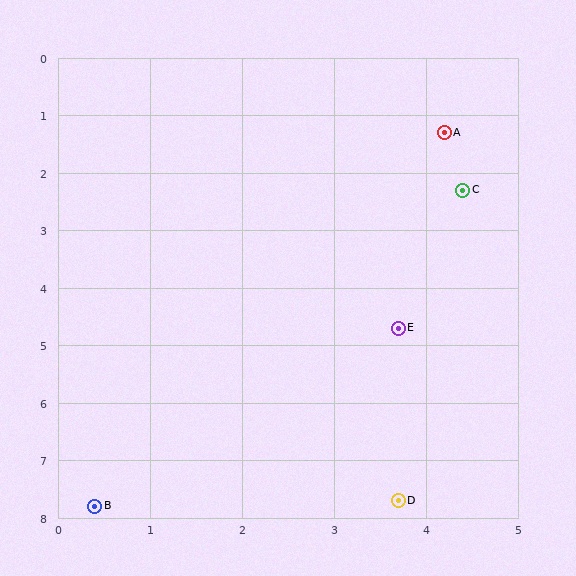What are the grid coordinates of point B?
Point B is at approximately (0.4, 7.8).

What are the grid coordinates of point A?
Point A is at approximately (4.2, 1.3).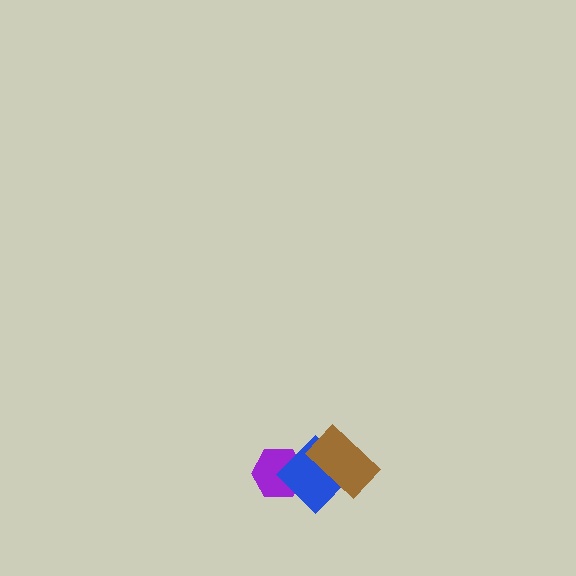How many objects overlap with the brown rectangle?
1 object overlaps with the brown rectangle.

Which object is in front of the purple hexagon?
The blue diamond is in front of the purple hexagon.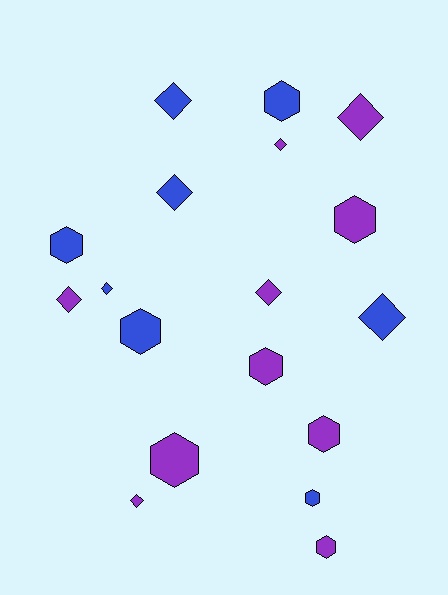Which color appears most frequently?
Purple, with 10 objects.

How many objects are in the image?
There are 18 objects.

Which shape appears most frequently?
Hexagon, with 9 objects.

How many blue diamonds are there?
There are 4 blue diamonds.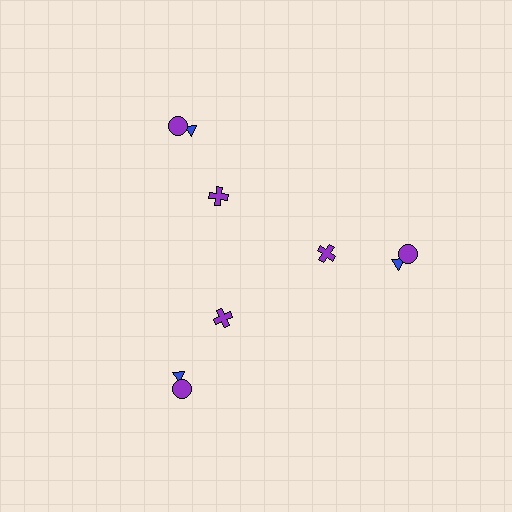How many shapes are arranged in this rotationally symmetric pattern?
There are 9 shapes, arranged in 3 groups of 3.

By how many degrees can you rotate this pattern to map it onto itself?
The pattern maps onto itself every 120 degrees of rotation.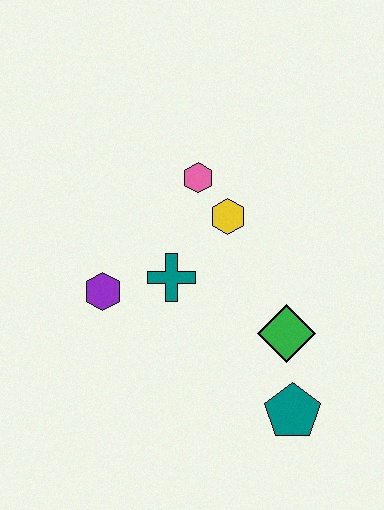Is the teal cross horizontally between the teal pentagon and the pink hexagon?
No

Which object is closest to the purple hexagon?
The teal cross is closest to the purple hexagon.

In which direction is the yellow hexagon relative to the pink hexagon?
The yellow hexagon is below the pink hexagon.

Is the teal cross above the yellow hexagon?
No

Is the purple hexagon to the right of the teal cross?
No